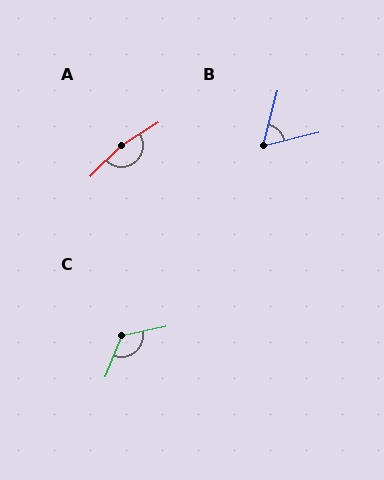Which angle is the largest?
A, at approximately 168 degrees.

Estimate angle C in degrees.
Approximately 123 degrees.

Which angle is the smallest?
B, at approximately 61 degrees.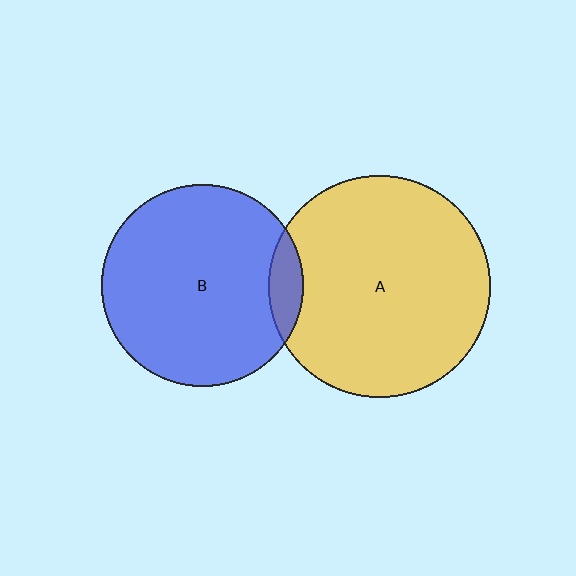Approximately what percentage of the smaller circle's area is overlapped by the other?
Approximately 10%.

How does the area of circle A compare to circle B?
Approximately 1.2 times.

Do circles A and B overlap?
Yes.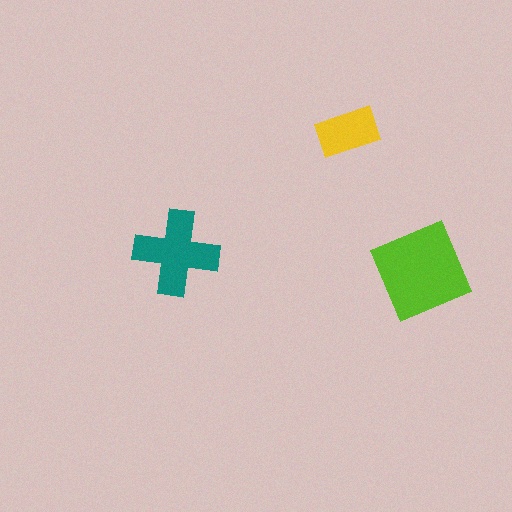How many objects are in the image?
There are 3 objects in the image.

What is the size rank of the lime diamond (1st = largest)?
1st.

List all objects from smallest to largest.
The yellow rectangle, the teal cross, the lime diamond.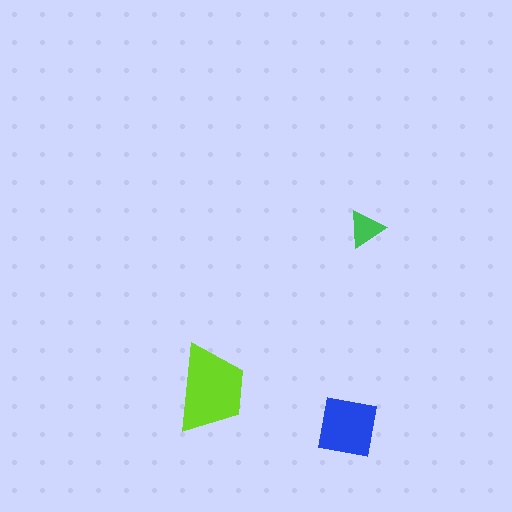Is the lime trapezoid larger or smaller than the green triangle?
Larger.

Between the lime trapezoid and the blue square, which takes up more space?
The lime trapezoid.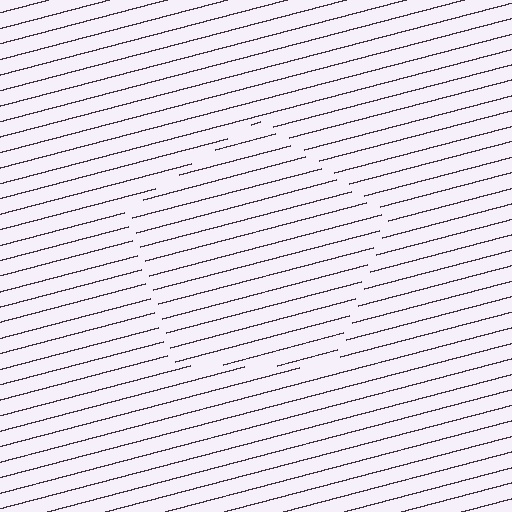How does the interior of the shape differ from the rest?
The interior of the shape contains the same grating, shifted by half a period — the contour is defined by the phase discontinuity where line-ends from the inner and outer gratings abut.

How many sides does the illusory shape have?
5 sides — the line-ends trace a pentagon.